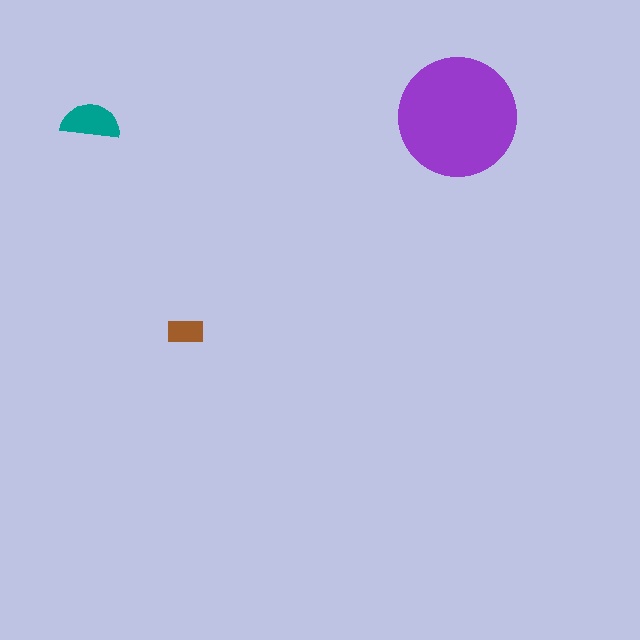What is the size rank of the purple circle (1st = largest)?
1st.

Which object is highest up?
The purple circle is topmost.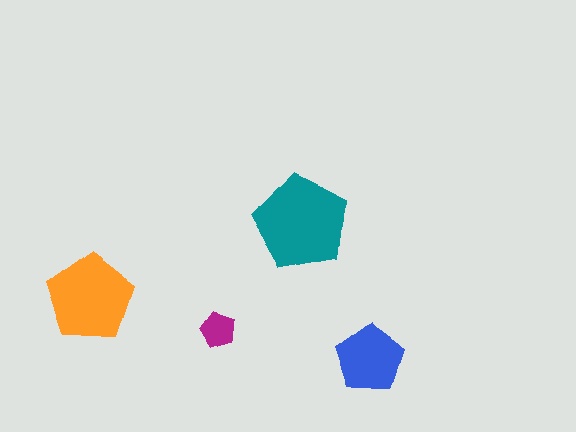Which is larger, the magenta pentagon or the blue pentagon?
The blue one.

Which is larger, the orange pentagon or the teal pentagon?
The teal one.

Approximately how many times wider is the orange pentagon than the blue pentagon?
About 1.5 times wider.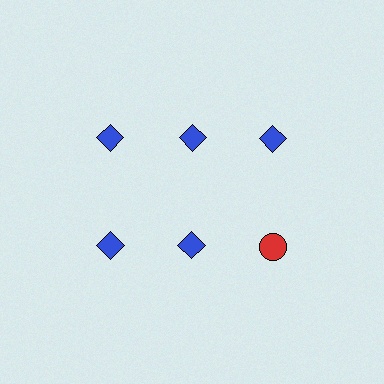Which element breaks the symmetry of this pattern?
The red circle in the second row, center column breaks the symmetry. All other shapes are blue diamonds.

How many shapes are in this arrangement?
There are 6 shapes arranged in a grid pattern.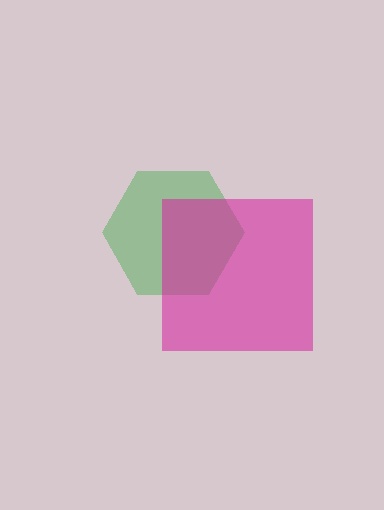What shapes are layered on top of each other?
The layered shapes are: a green hexagon, a magenta square.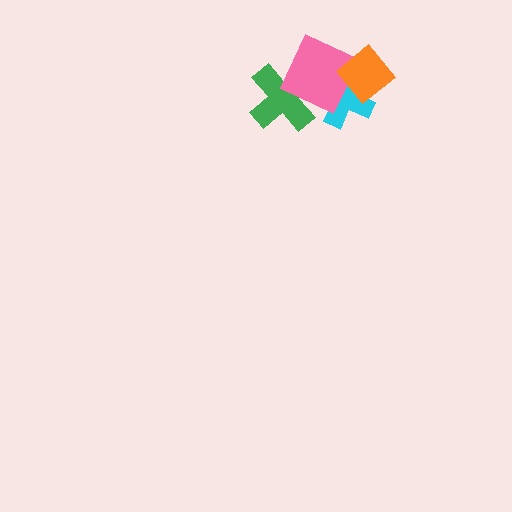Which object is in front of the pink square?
The orange diamond is in front of the pink square.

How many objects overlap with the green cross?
1 object overlaps with the green cross.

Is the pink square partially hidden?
Yes, it is partially covered by another shape.